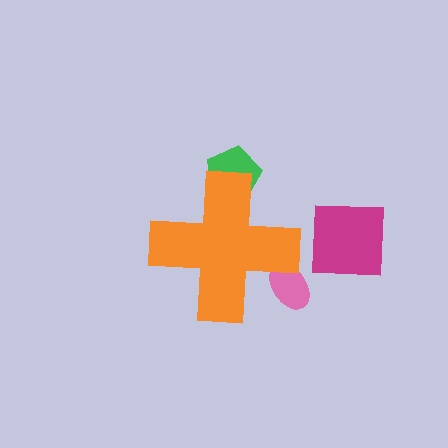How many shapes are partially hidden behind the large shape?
2 shapes are partially hidden.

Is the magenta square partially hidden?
No, the magenta square is fully visible.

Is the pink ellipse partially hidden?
Yes, the pink ellipse is partially hidden behind the orange cross.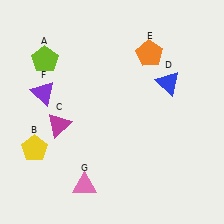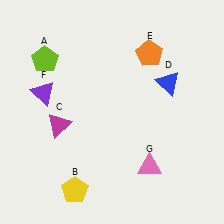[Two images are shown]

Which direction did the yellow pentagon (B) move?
The yellow pentagon (B) moved down.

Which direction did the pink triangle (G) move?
The pink triangle (G) moved right.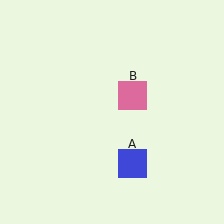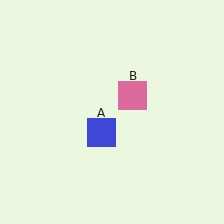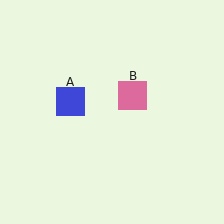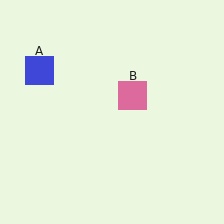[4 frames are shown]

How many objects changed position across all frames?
1 object changed position: blue square (object A).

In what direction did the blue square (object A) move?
The blue square (object A) moved up and to the left.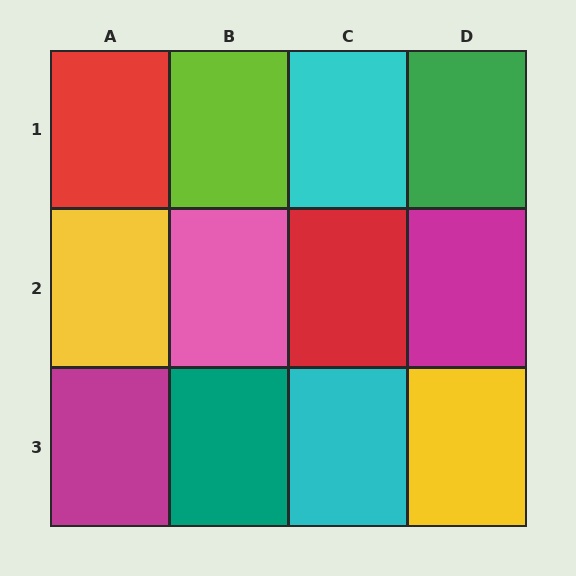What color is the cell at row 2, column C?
Red.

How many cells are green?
1 cell is green.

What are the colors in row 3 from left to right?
Magenta, teal, cyan, yellow.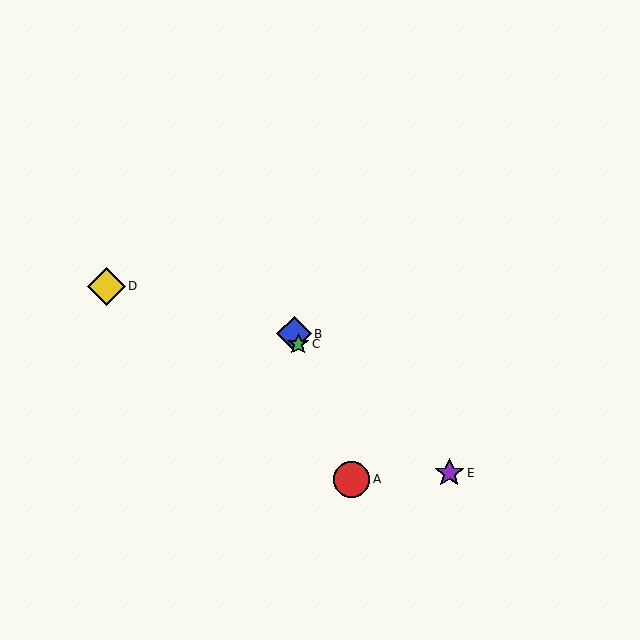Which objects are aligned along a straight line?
Objects A, B, C are aligned along a straight line.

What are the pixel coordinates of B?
Object B is at (294, 334).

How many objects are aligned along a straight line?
3 objects (A, B, C) are aligned along a straight line.